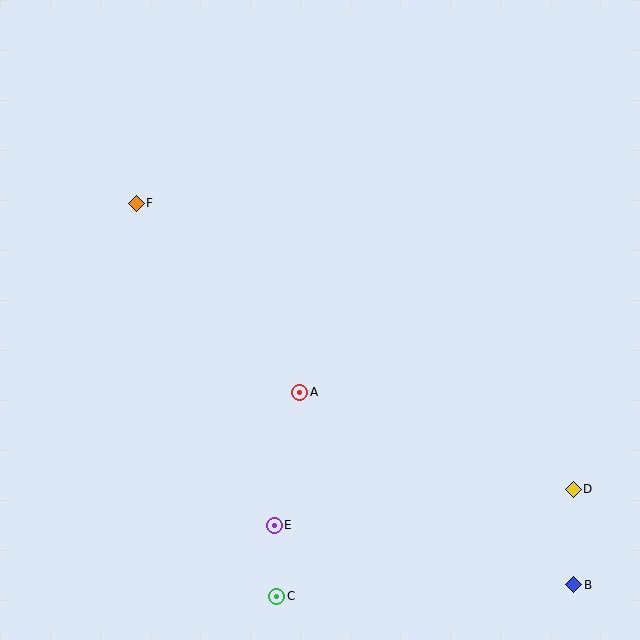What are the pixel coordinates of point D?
Point D is at (573, 489).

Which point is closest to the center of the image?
Point A at (300, 392) is closest to the center.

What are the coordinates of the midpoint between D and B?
The midpoint between D and B is at (573, 537).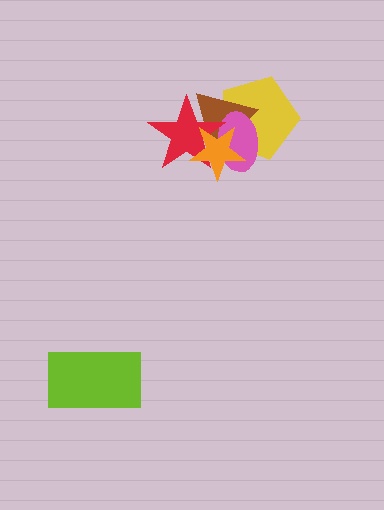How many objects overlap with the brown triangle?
4 objects overlap with the brown triangle.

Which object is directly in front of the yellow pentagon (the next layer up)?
The brown triangle is directly in front of the yellow pentagon.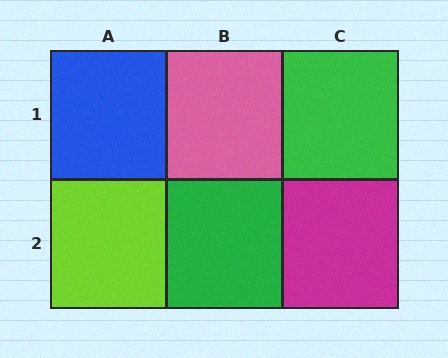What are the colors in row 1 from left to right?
Blue, pink, green.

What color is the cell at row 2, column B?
Green.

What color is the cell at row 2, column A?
Lime.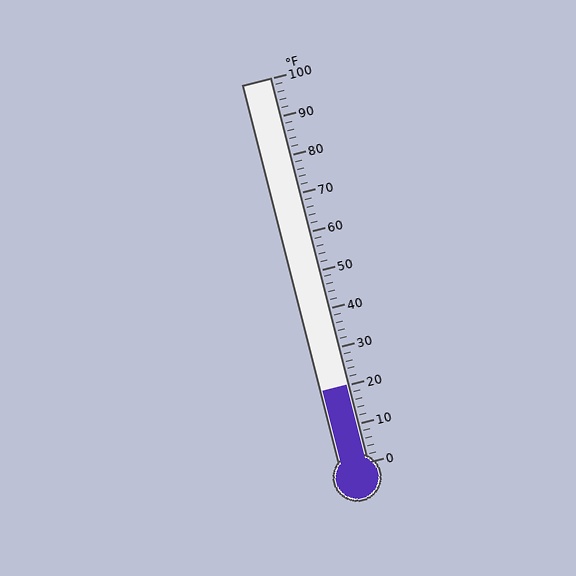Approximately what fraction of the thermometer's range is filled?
The thermometer is filled to approximately 20% of its range.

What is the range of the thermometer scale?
The thermometer scale ranges from 0°F to 100°F.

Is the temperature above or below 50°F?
The temperature is below 50°F.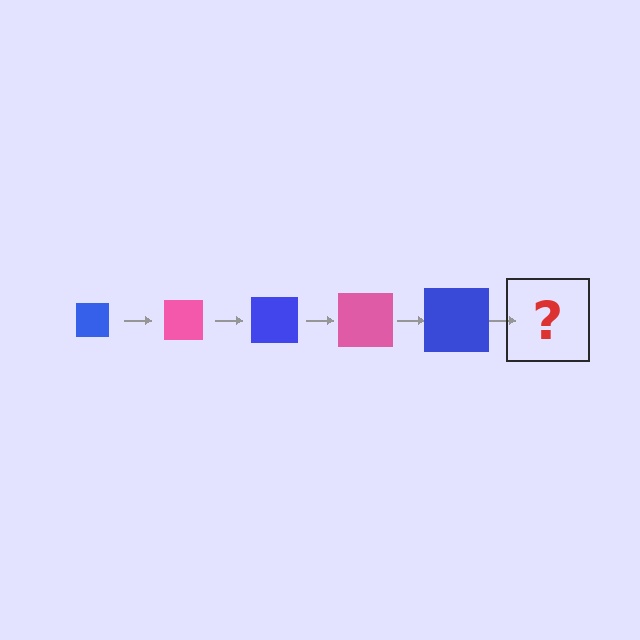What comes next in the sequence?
The next element should be a pink square, larger than the previous one.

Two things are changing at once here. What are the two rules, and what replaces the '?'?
The two rules are that the square grows larger each step and the color cycles through blue and pink. The '?' should be a pink square, larger than the previous one.